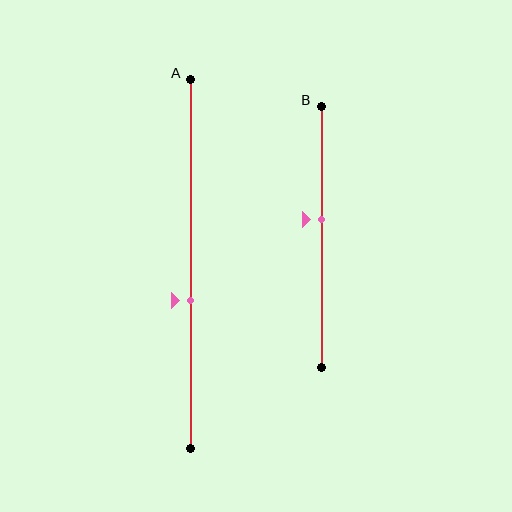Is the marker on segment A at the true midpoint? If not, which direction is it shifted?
No, the marker on segment A is shifted downward by about 10% of the segment length.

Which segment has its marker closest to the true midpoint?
Segment B has its marker closest to the true midpoint.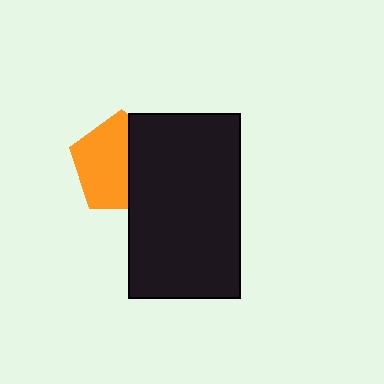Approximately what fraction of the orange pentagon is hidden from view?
Roughly 42% of the orange pentagon is hidden behind the black rectangle.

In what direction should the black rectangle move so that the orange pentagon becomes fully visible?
The black rectangle should move right. That is the shortest direction to clear the overlap and leave the orange pentagon fully visible.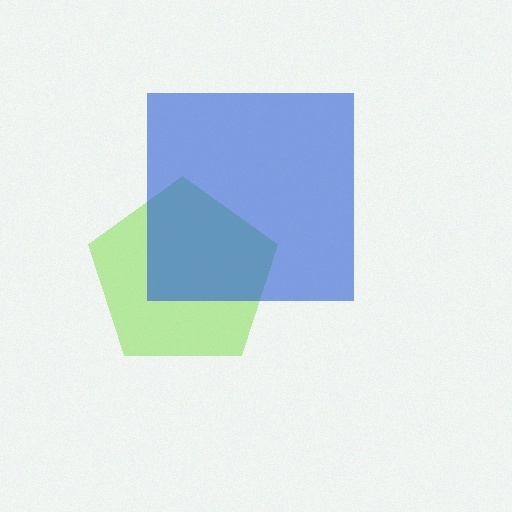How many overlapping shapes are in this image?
There are 2 overlapping shapes in the image.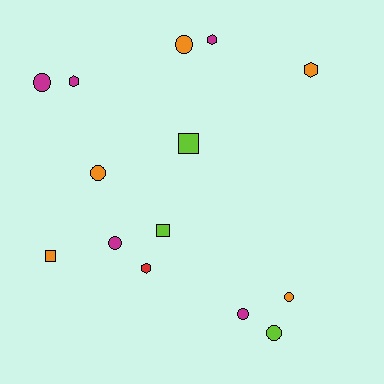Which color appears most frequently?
Orange, with 5 objects.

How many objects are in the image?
There are 14 objects.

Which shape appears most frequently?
Circle, with 7 objects.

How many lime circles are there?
There is 1 lime circle.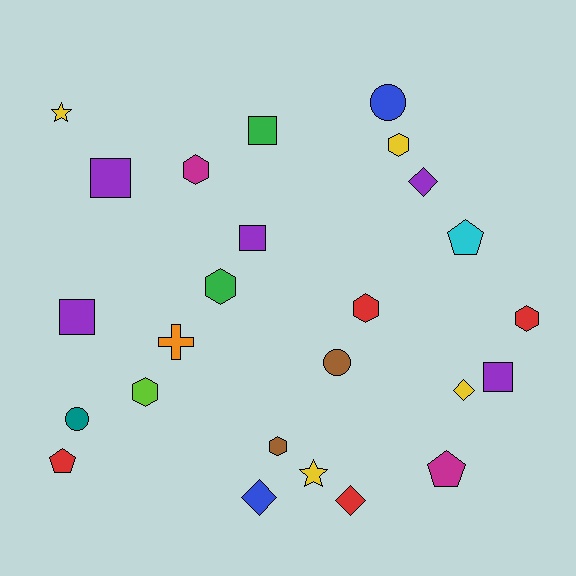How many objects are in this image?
There are 25 objects.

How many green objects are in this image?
There are 2 green objects.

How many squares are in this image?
There are 5 squares.